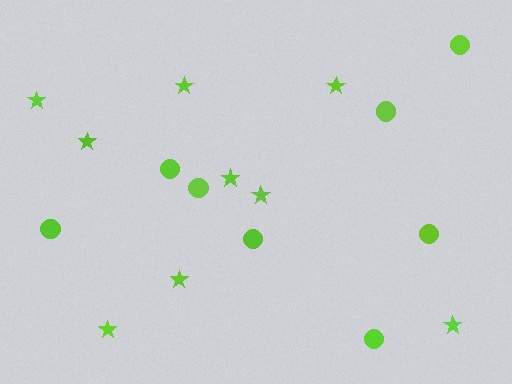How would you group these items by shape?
There are 2 groups: one group of stars (9) and one group of circles (8).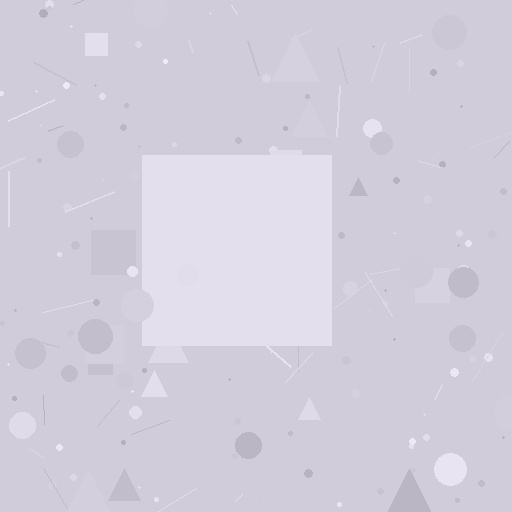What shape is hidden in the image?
A square is hidden in the image.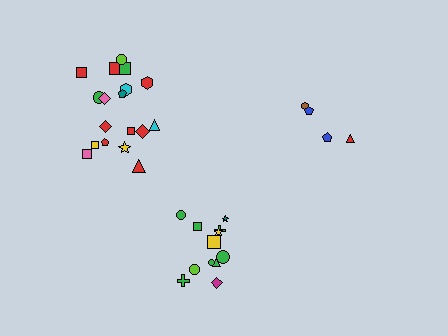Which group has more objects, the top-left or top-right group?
The top-left group.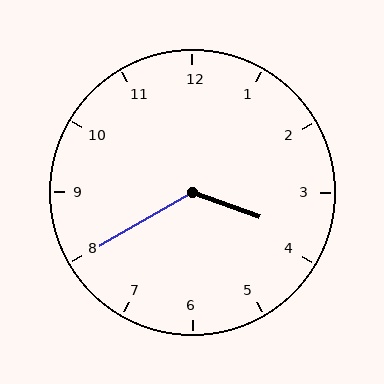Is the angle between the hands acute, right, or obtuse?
It is obtuse.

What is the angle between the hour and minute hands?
Approximately 130 degrees.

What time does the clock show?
3:40.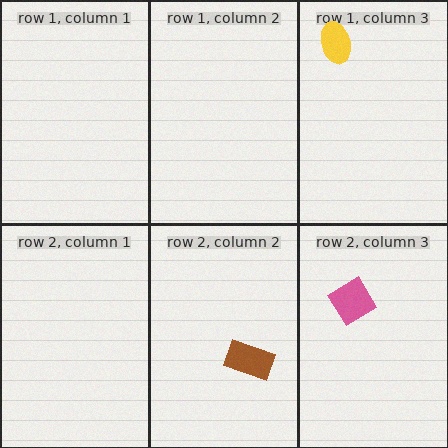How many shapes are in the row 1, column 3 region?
1.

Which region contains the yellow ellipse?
The row 1, column 3 region.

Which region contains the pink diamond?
The row 2, column 3 region.